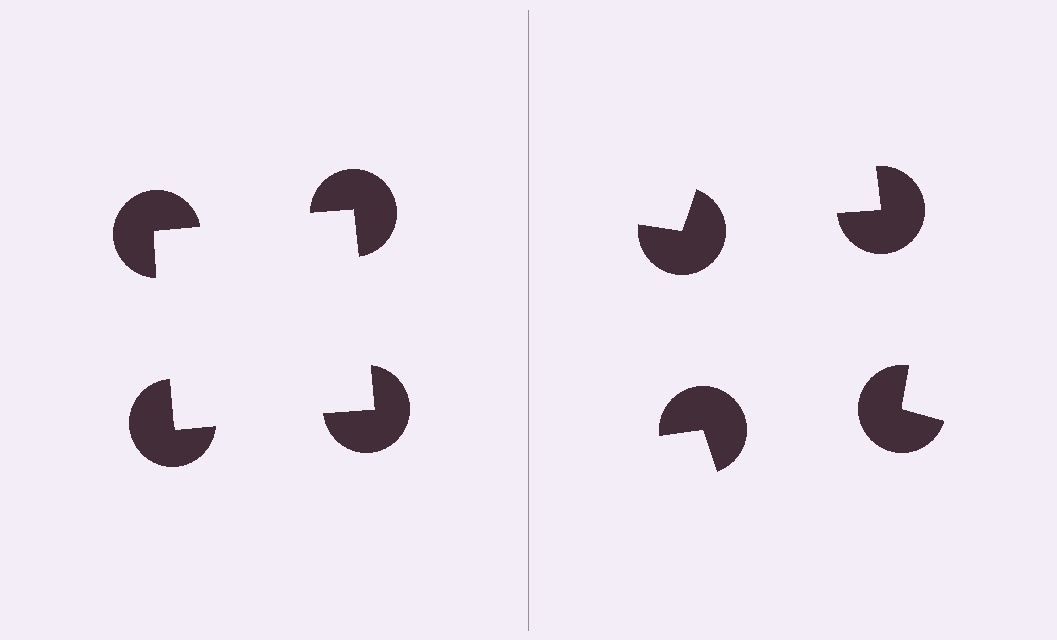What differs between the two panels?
The pac-man discs are positioned identically on both sides; only the wedge orientations differ. On the left they align to a square; on the right they are misaligned.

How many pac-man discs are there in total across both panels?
8 — 4 on each side.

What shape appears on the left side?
An illusory square.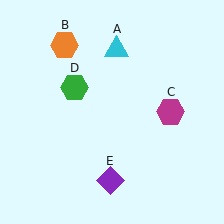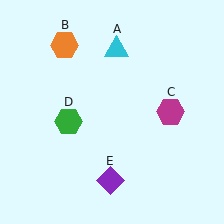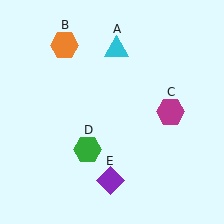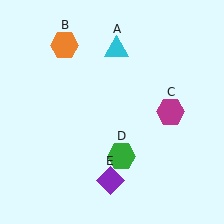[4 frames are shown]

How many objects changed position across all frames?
1 object changed position: green hexagon (object D).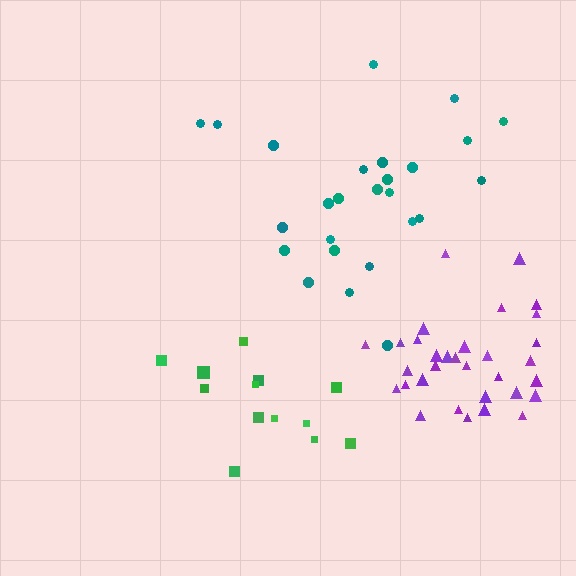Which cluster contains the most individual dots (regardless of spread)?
Purple (32).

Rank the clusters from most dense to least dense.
purple, green, teal.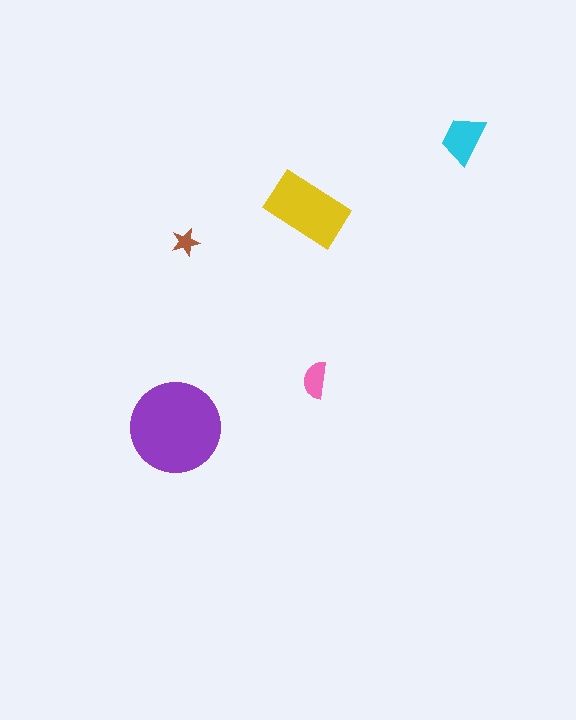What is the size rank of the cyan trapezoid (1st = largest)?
3rd.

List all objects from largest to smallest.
The purple circle, the yellow rectangle, the cyan trapezoid, the pink semicircle, the brown star.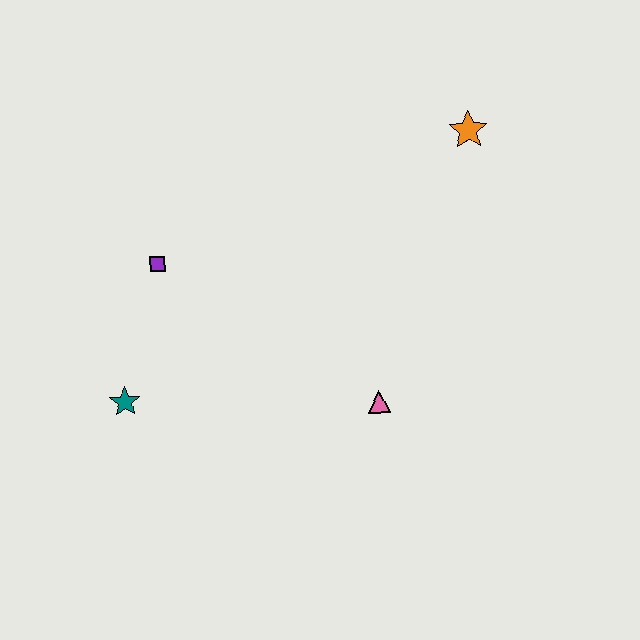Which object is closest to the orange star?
The pink triangle is closest to the orange star.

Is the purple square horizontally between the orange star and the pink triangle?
No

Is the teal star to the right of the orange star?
No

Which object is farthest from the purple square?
The orange star is farthest from the purple square.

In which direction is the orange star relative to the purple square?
The orange star is to the right of the purple square.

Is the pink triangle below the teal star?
Yes